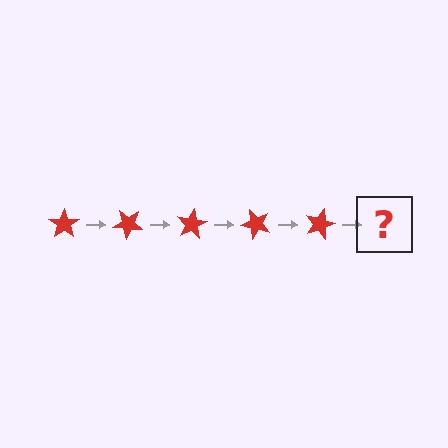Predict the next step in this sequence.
The next step is a red star rotated 200 degrees.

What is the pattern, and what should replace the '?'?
The pattern is that the star rotates 40 degrees each step. The '?' should be a red star rotated 200 degrees.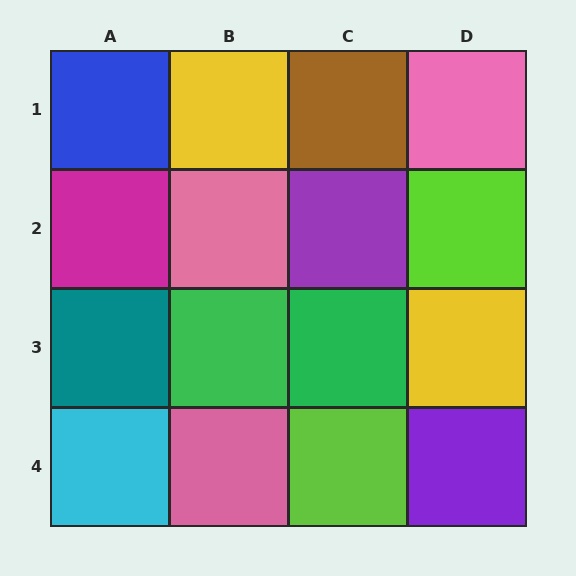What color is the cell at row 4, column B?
Pink.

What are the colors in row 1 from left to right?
Blue, yellow, brown, pink.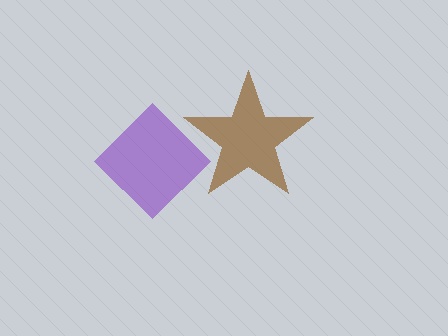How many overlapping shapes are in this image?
There are 2 overlapping shapes in the image.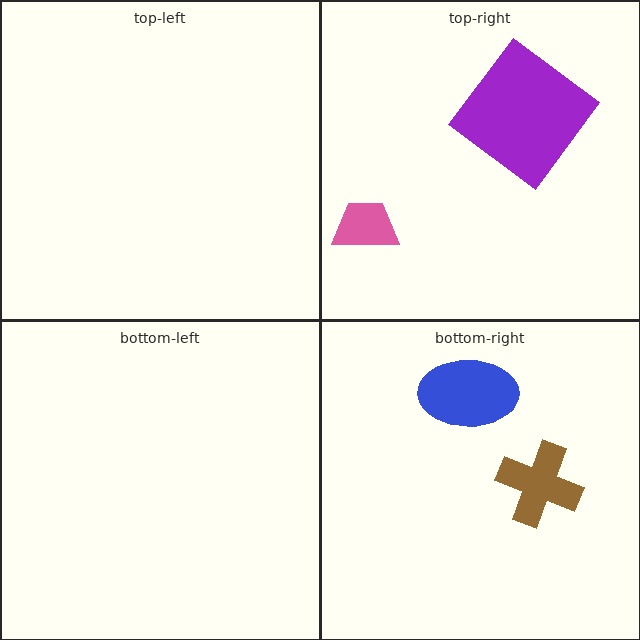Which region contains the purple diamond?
The top-right region.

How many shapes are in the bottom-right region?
2.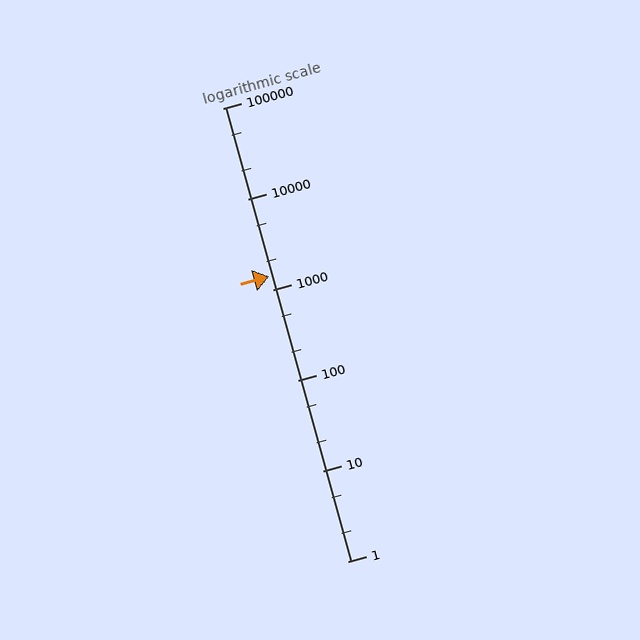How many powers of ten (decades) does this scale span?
The scale spans 5 decades, from 1 to 100000.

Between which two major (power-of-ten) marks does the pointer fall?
The pointer is between 1000 and 10000.